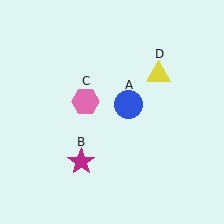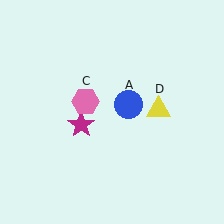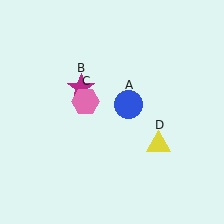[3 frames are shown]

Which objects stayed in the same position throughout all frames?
Blue circle (object A) and pink hexagon (object C) remained stationary.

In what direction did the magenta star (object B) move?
The magenta star (object B) moved up.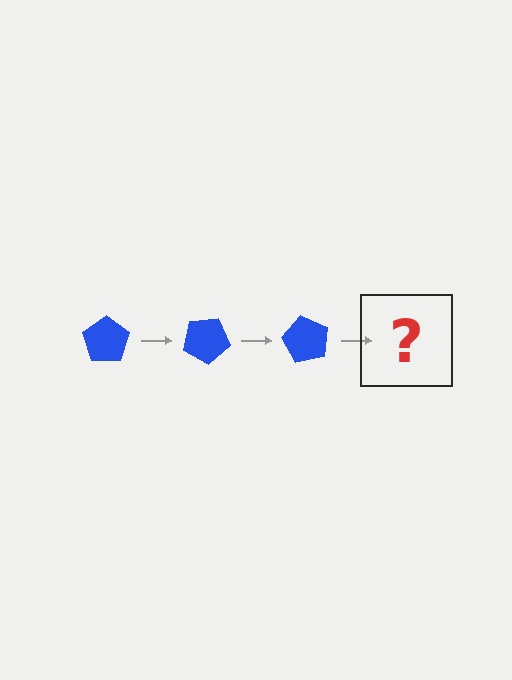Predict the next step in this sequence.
The next step is a blue pentagon rotated 90 degrees.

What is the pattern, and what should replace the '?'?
The pattern is that the pentagon rotates 30 degrees each step. The '?' should be a blue pentagon rotated 90 degrees.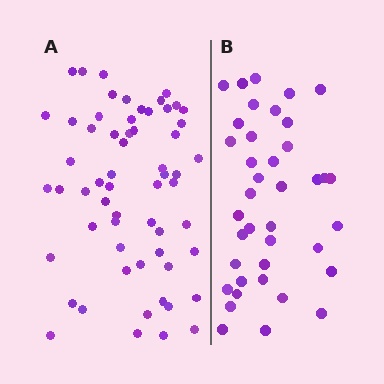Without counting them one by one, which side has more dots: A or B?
Region A (the left region) has more dots.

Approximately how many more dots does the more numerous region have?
Region A has approximately 20 more dots than region B.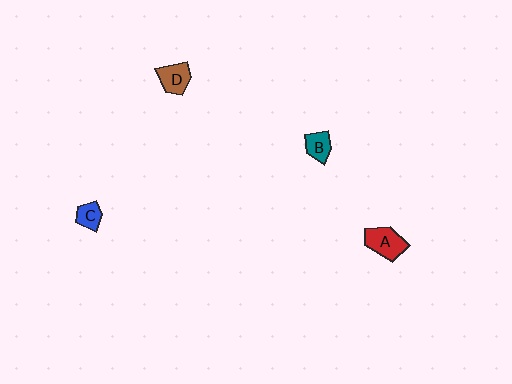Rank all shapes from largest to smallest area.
From largest to smallest: A (red), D (brown), B (teal), C (blue).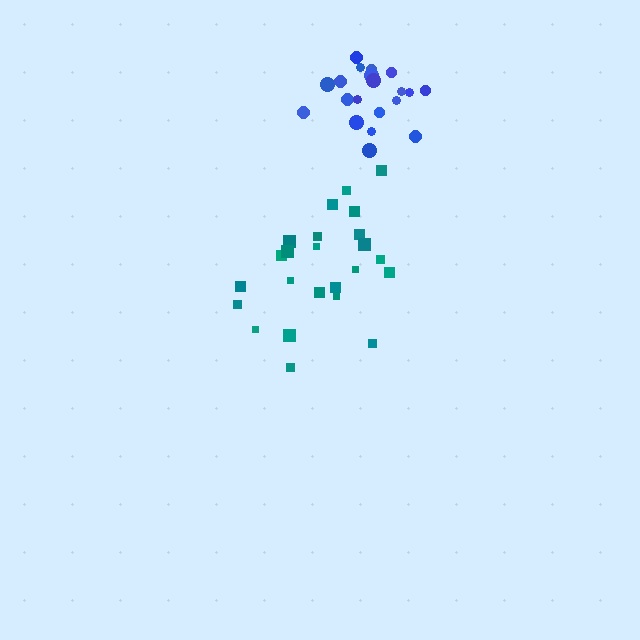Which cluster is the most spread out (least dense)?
Teal.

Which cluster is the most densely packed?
Blue.